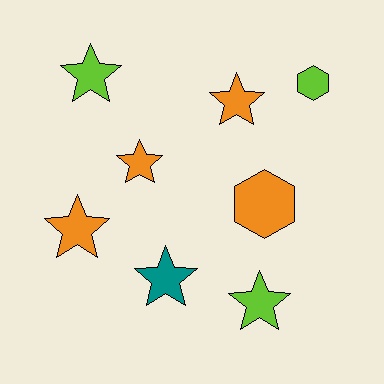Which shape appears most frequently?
Star, with 6 objects.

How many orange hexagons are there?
There is 1 orange hexagon.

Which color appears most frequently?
Orange, with 4 objects.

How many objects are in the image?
There are 8 objects.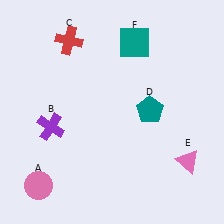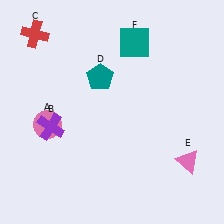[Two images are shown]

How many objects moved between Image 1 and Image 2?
3 objects moved between the two images.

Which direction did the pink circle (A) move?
The pink circle (A) moved up.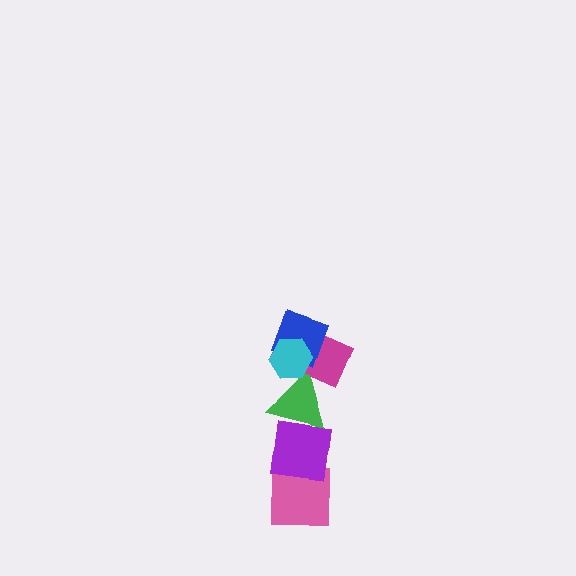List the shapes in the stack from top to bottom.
From top to bottom: the cyan hexagon, the blue diamond, the magenta rectangle, the green triangle, the purple square, the pink square.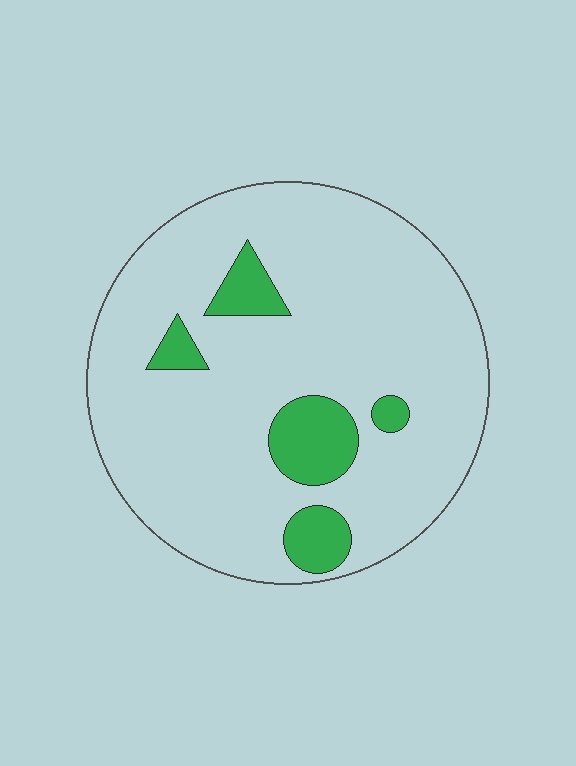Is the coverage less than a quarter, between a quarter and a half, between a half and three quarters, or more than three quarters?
Less than a quarter.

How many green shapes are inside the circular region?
5.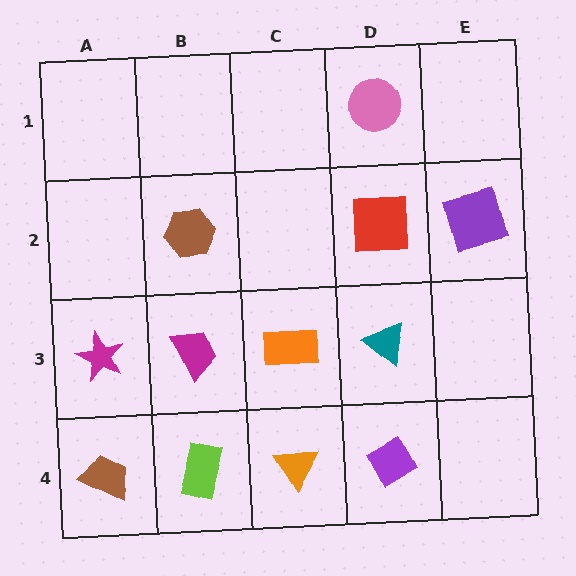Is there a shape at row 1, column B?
No, that cell is empty.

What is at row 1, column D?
A pink circle.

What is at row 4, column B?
A lime rectangle.